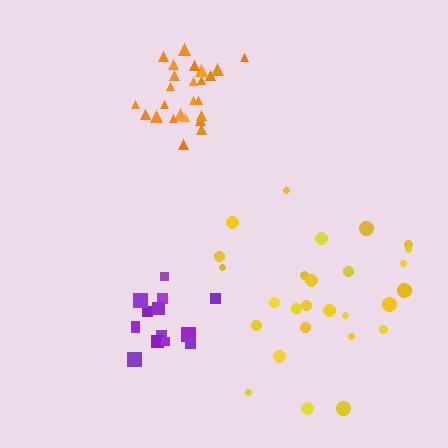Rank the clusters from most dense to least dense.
orange, purple, yellow.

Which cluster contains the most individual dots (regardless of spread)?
Yellow (27).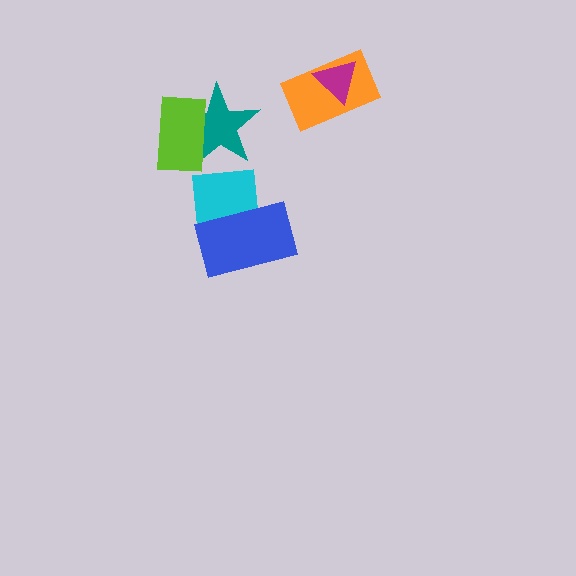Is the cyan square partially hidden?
Yes, it is partially covered by another shape.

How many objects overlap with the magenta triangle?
1 object overlaps with the magenta triangle.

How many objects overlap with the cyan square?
1 object overlaps with the cyan square.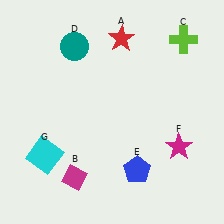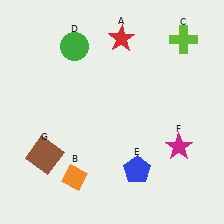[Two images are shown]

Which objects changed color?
B changed from magenta to orange. D changed from teal to green. G changed from cyan to brown.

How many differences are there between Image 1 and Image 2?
There are 3 differences between the two images.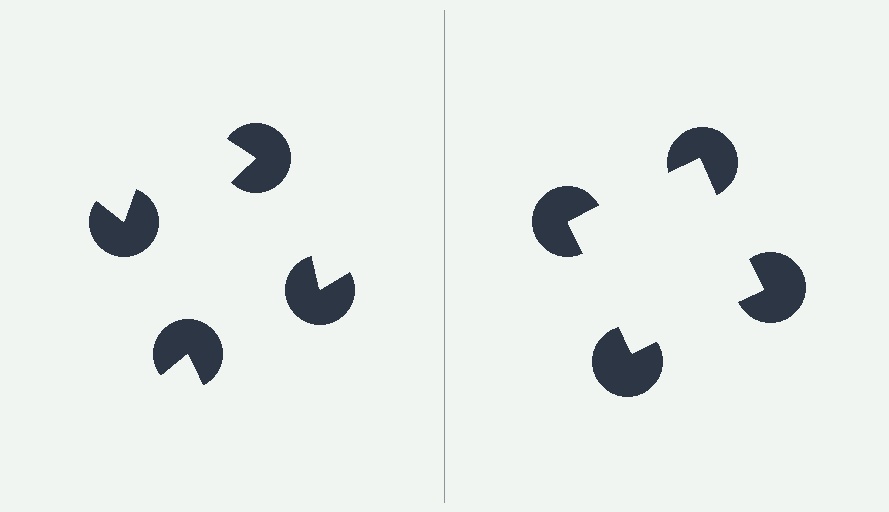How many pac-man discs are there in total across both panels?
8 — 4 on each side.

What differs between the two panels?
The pac-man discs are positioned identically on both sides; only the wedge orientations differ. On the right they align to a square; on the left they are misaligned.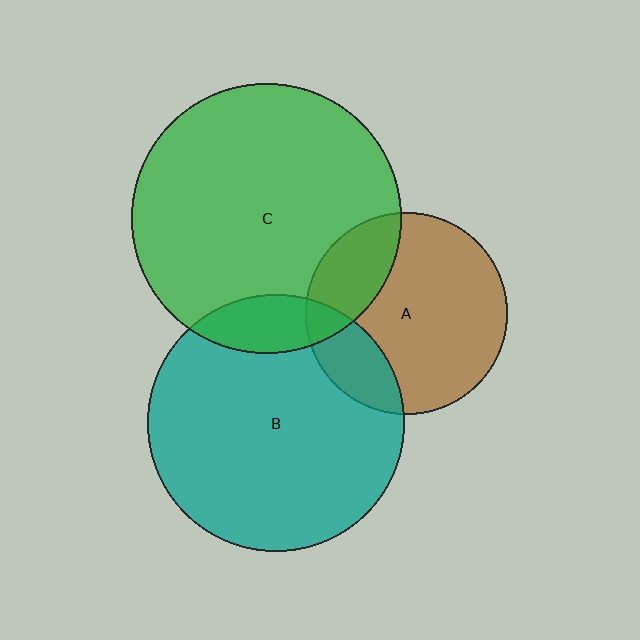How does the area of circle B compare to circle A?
Approximately 1.6 times.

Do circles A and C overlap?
Yes.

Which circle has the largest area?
Circle C (green).